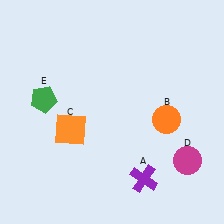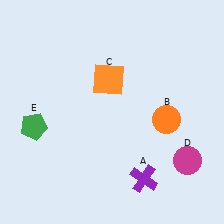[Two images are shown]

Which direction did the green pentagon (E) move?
The green pentagon (E) moved down.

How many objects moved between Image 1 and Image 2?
2 objects moved between the two images.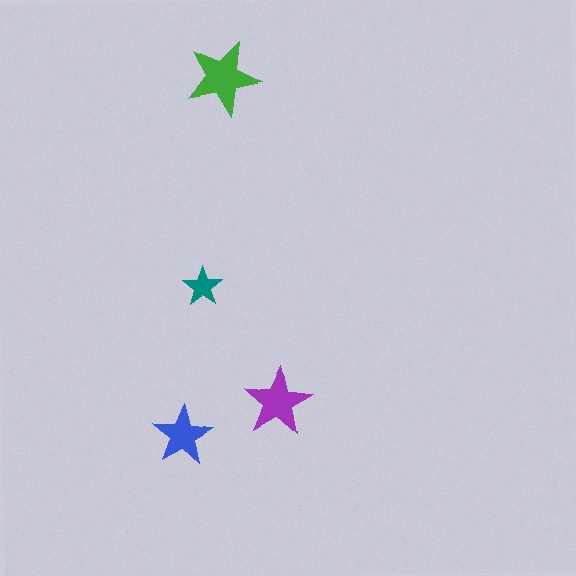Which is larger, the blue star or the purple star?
The purple one.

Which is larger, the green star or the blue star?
The green one.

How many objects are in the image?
There are 4 objects in the image.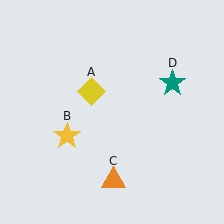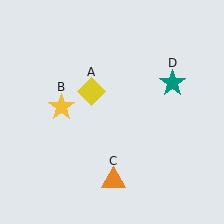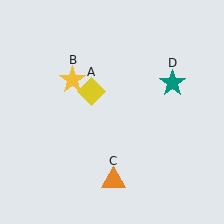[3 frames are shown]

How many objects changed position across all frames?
1 object changed position: yellow star (object B).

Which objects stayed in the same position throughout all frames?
Yellow diamond (object A) and orange triangle (object C) and teal star (object D) remained stationary.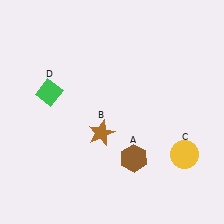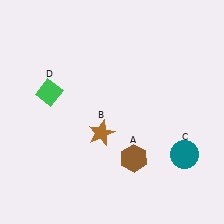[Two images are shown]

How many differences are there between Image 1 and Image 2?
There is 1 difference between the two images.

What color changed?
The circle (C) changed from yellow in Image 1 to teal in Image 2.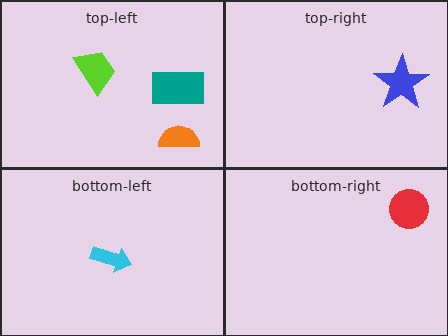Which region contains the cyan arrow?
The bottom-left region.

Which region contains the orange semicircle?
The top-left region.